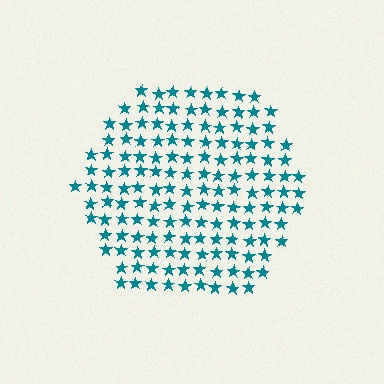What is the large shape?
The large shape is a hexagon.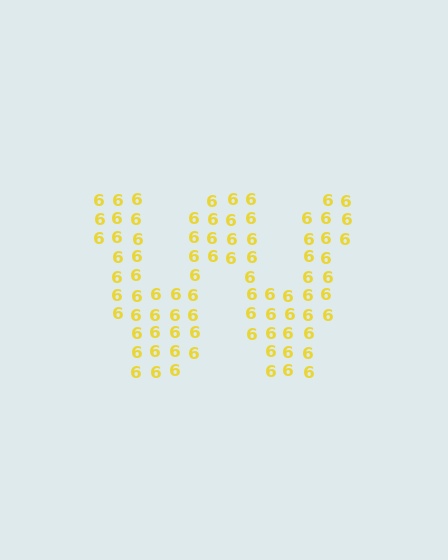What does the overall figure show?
The overall figure shows the letter W.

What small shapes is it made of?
It is made of small digit 6's.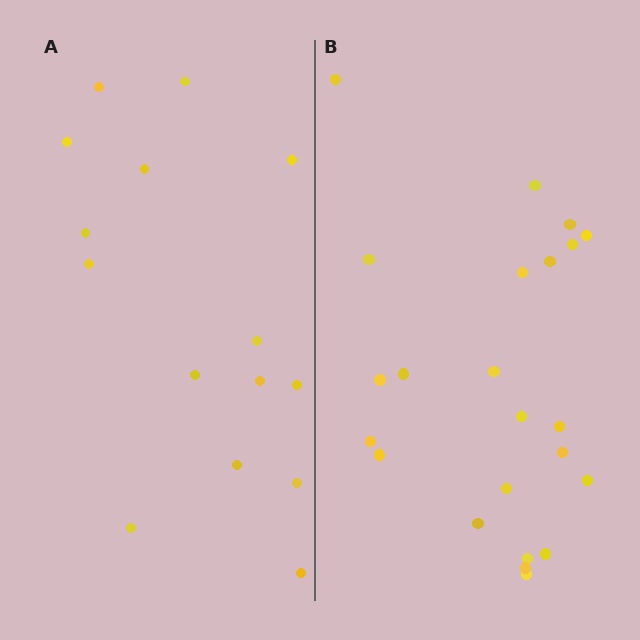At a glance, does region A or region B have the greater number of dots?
Region B (the right region) has more dots.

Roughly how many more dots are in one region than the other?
Region B has roughly 8 or so more dots than region A.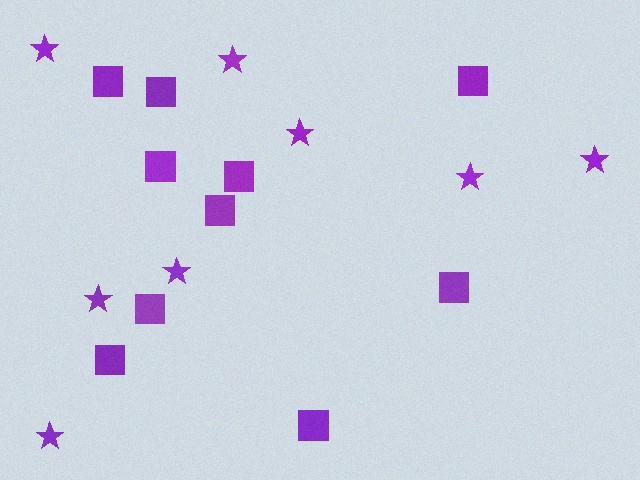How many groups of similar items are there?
There are 2 groups: one group of stars (8) and one group of squares (10).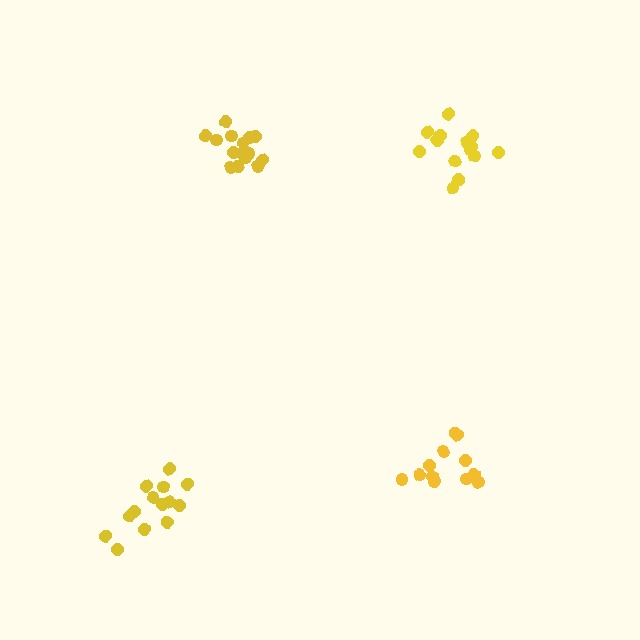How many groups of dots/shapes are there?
There are 4 groups.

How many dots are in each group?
Group 1: 15 dots, Group 2: 14 dots, Group 3: 15 dots, Group 4: 13 dots (57 total).